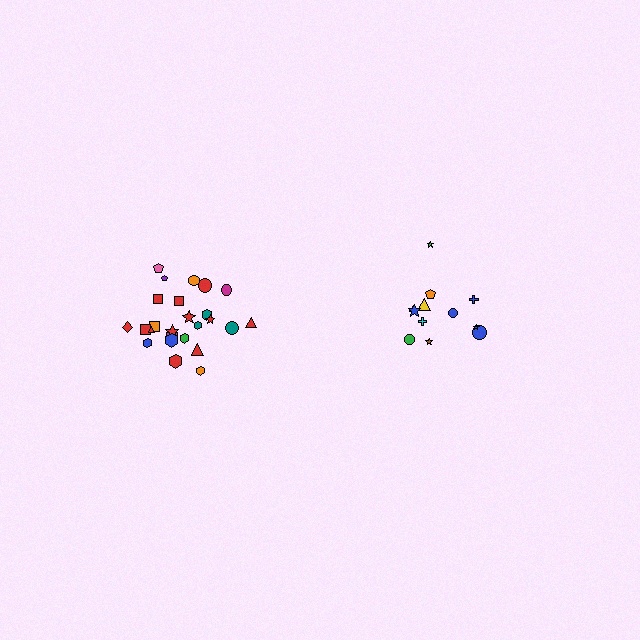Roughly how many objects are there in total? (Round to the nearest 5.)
Roughly 35 objects in total.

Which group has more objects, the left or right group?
The left group.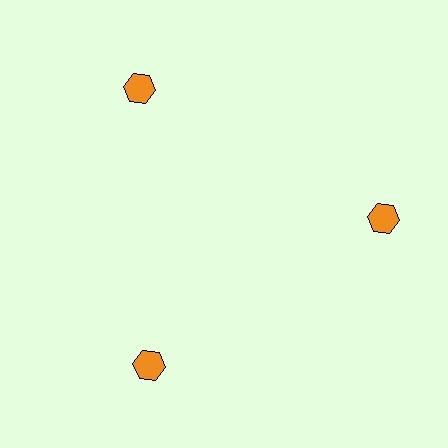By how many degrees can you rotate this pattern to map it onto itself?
The pattern maps onto itself every 120 degrees of rotation.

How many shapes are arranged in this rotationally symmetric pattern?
There are 3 shapes, arranged in 3 groups of 1.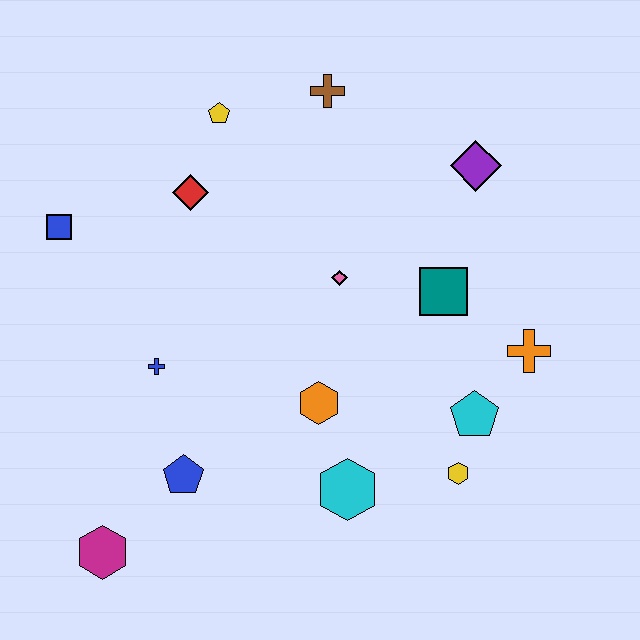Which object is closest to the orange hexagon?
The cyan hexagon is closest to the orange hexagon.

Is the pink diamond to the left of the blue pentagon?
No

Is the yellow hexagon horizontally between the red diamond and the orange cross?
Yes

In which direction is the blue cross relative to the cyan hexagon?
The blue cross is to the left of the cyan hexagon.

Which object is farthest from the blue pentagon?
The purple diamond is farthest from the blue pentagon.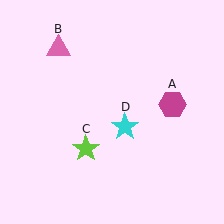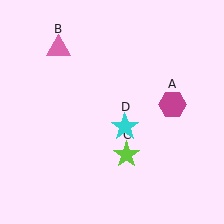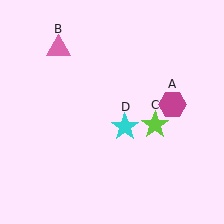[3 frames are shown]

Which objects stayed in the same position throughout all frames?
Magenta hexagon (object A) and pink triangle (object B) and cyan star (object D) remained stationary.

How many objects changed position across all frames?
1 object changed position: lime star (object C).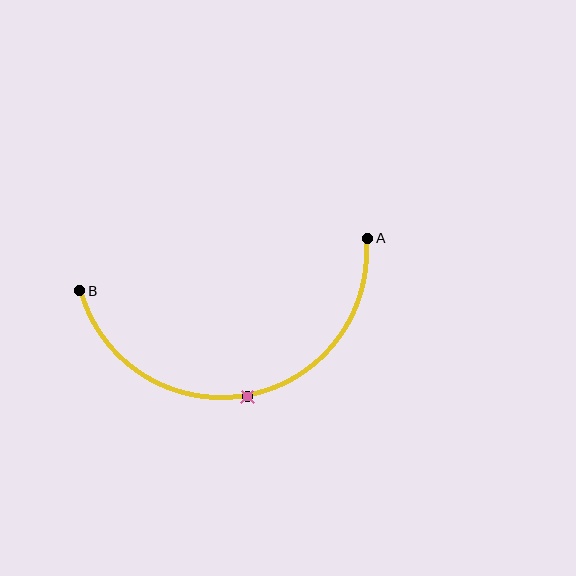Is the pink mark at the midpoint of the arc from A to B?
Yes. The pink mark lies on the arc at equal arc-length from both A and B — it is the arc midpoint.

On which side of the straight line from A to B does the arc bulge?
The arc bulges below the straight line connecting A and B.